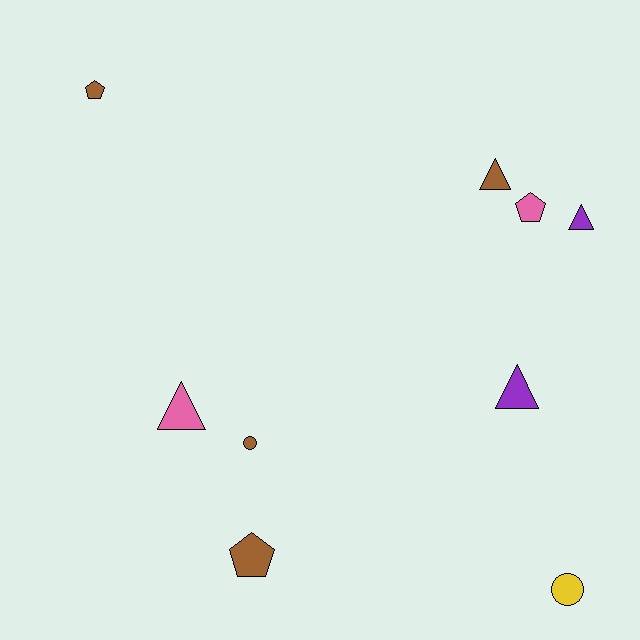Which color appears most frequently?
Brown, with 4 objects.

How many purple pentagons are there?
There are no purple pentagons.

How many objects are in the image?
There are 9 objects.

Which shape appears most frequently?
Triangle, with 4 objects.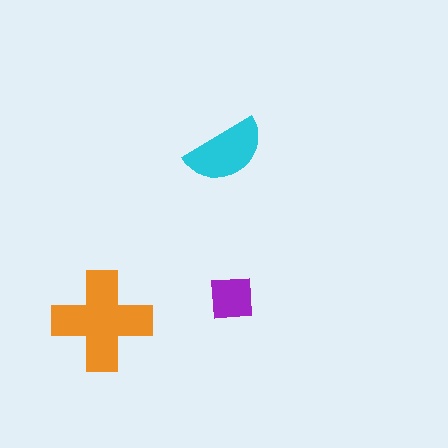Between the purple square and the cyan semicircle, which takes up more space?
The cyan semicircle.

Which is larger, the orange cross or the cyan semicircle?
The orange cross.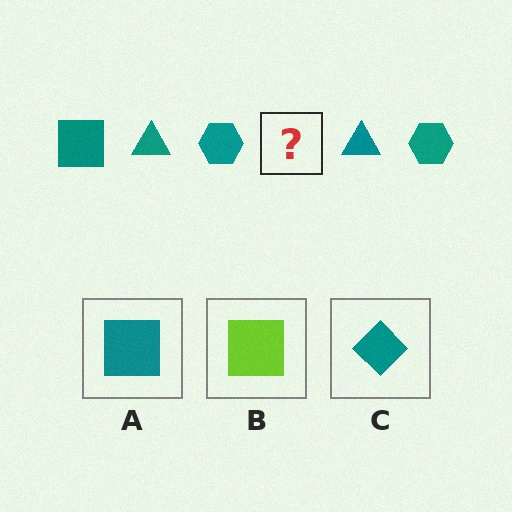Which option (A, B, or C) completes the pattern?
A.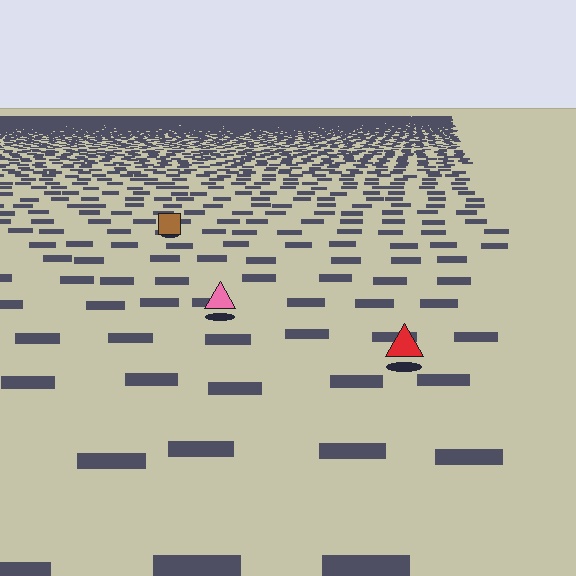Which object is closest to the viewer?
The red triangle is closest. The texture marks near it are larger and more spread out.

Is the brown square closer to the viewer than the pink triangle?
No. The pink triangle is closer — you can tell from the texture gradient: the ground texture is coarser near it.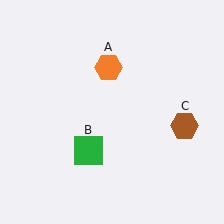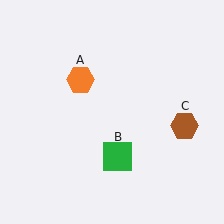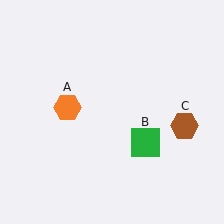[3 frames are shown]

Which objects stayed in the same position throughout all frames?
Brown hexagon (object C) remained stationary.